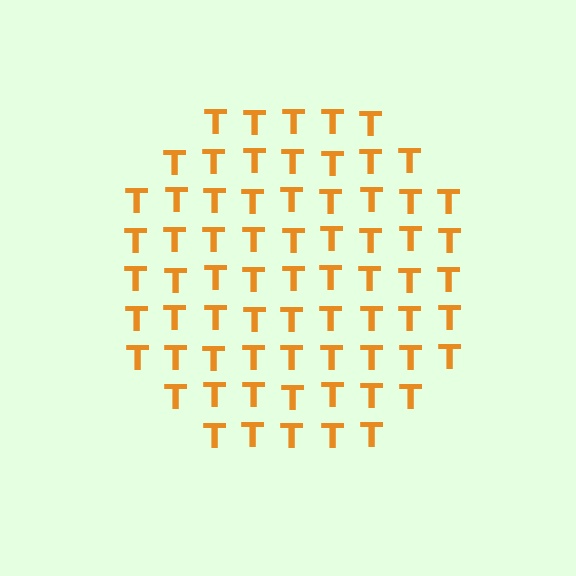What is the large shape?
The large shape is a circle.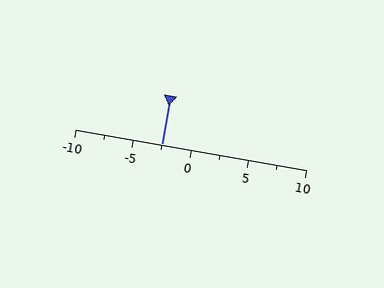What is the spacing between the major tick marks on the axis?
The major ticks are spaced 5 apart.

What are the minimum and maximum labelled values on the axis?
The axis runs from -10 to 10.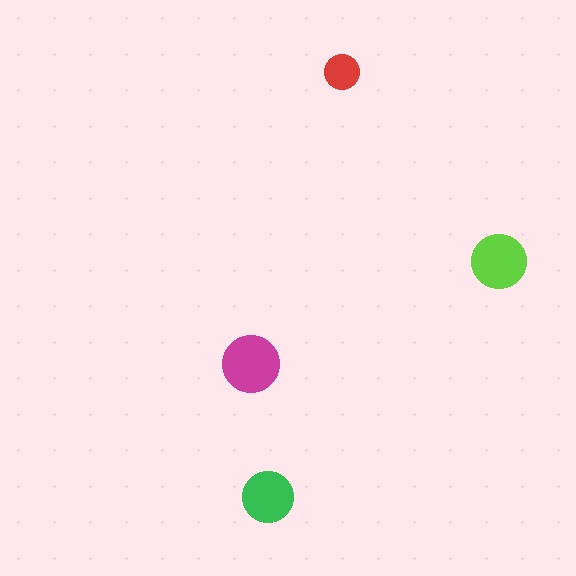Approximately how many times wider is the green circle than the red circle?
About 1.5 times wider.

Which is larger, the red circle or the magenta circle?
The magenta one.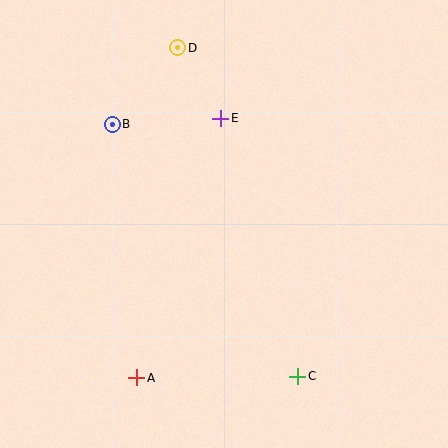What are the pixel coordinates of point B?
Point B is at (112, 124).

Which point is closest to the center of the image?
Point E at (221, 118) is closest to the center.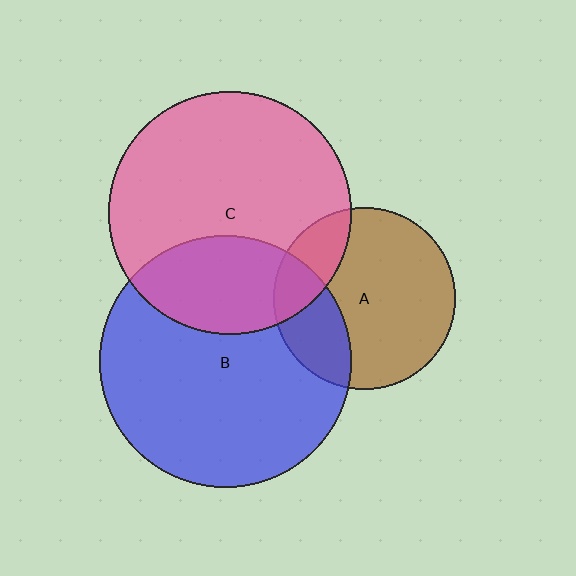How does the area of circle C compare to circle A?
Approximately 1.8 times.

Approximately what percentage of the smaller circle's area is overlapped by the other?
Approximately 20%.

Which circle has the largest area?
Circle B (blue).